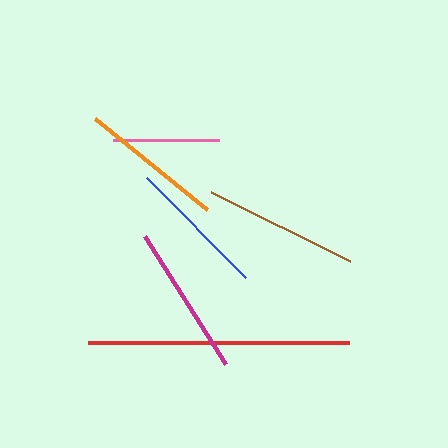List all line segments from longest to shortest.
From longest to shortest: red, brown, magenta, orange, blue, pink.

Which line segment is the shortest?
The pink line is the shortest at approximately 106 pixels.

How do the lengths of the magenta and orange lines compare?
The magenta and orange lines are approximately the same length.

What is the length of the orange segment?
The orange segment is approximately 145 pixels long.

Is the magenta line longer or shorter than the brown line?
The brown line is longer than the magenta line.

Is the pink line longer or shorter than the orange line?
The orange line is longer than the pink line.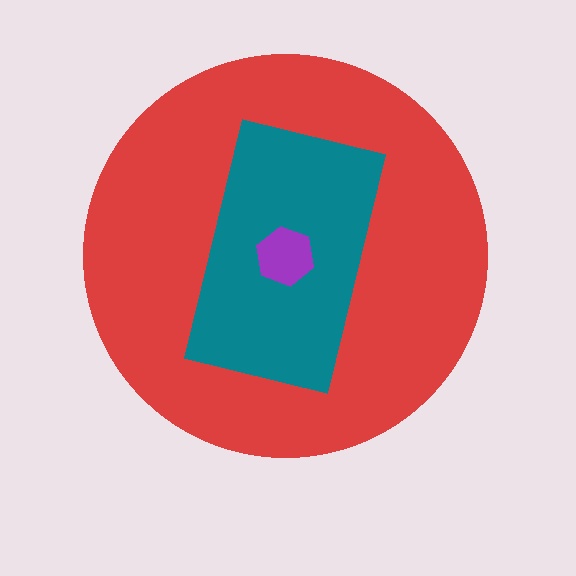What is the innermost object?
The purple hexagon.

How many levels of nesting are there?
3.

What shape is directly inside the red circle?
The teal rectangle.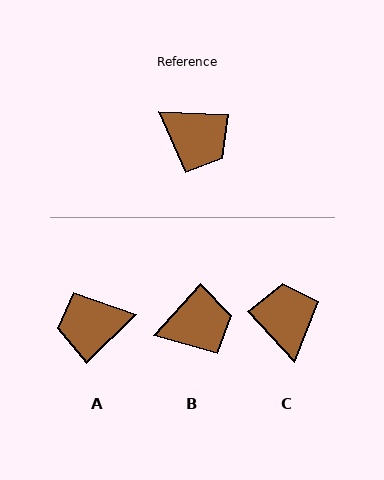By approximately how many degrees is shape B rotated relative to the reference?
Approximately 50 degrees counter-clockwise.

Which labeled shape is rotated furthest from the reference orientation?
C, about 135 degrees away.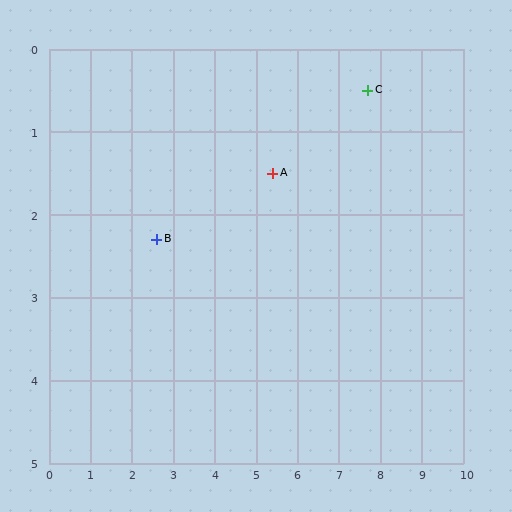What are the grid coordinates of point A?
Point A is at approximately (5.4, 1.5).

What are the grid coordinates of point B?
Point B is at approximately (2.6, 2.3).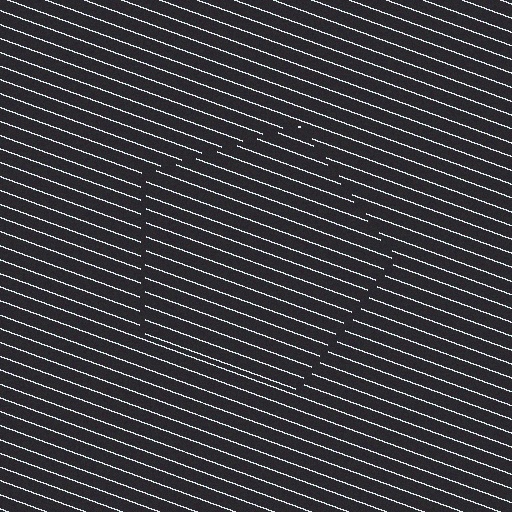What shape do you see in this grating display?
An illusory pentagon. The interior of the shape contains the same grating, shifted by half a period — the contour is defined by the phase discontinuity where line-ends from the inner and outer gratings abut.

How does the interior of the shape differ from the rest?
The interior of the shape contains the same grating, shifted by half a period — the contour is defined by the phase discontinuity where line-ends from the inner and outer gratings abut.